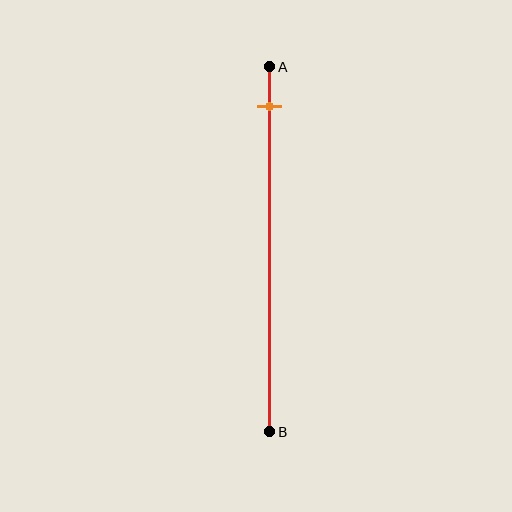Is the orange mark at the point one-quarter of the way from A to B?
No, the mark is at about 10% from A, not at the 25% one-quarter point.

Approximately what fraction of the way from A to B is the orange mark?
The orange mark is approximately 10% of the way from A to B.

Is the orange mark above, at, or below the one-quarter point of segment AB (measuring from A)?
The orange mark is above the one-quarter point of segment AB.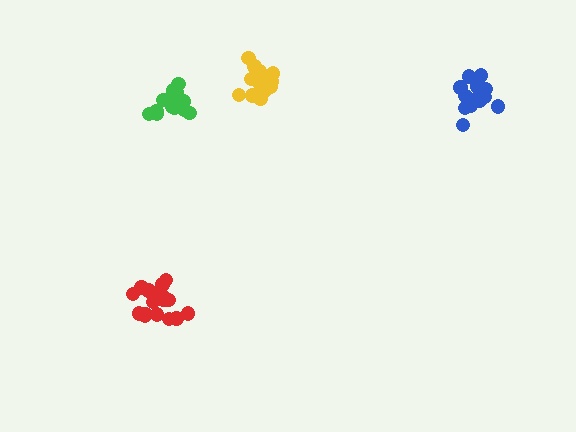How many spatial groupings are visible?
There are 4 spatial groupings.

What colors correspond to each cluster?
The clusters are colored: blue, red, yellow, green.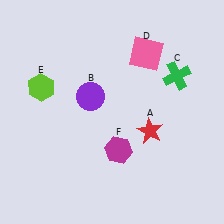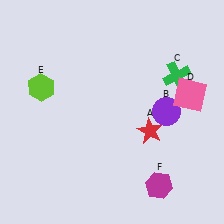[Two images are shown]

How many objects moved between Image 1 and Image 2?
3 objects moved between the two images.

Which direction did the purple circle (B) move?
The purple circle (B) moved right.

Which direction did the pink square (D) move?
The pink square (D) moved right.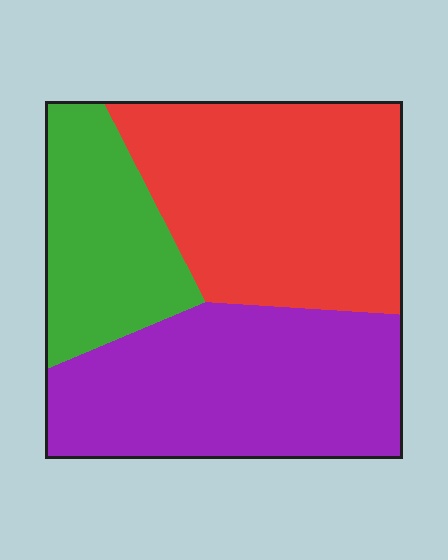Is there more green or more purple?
Purple.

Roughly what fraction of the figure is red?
Red takes up between a third and a half of the figure.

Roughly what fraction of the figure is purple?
Purple covers around 40% of the figure.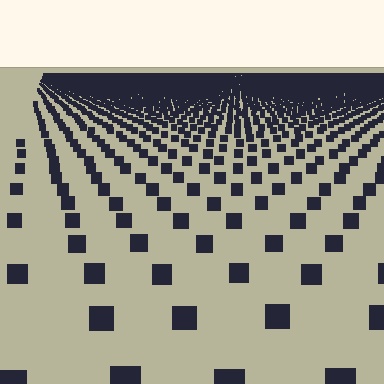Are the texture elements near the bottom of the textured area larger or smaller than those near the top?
Larger. Near the bottom, elements are closer to the viewer and appear at a bigger on-screen size.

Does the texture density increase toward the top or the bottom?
Density increases toward the top.